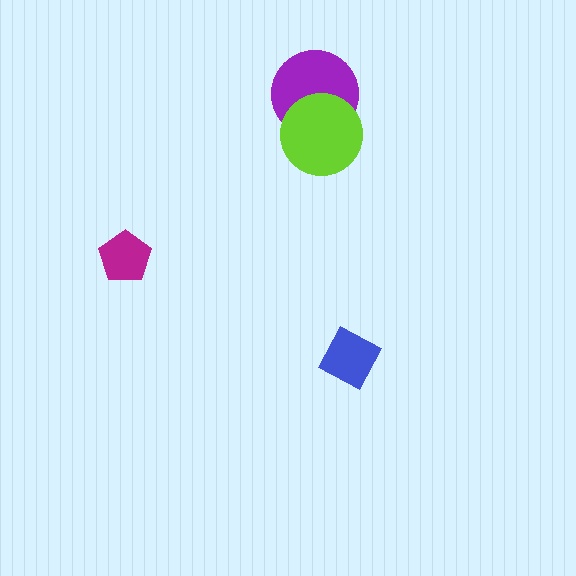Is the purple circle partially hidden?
Yes, it is partially covered by another shape.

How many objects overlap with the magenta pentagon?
0 objects overlap with the magenta pentagon.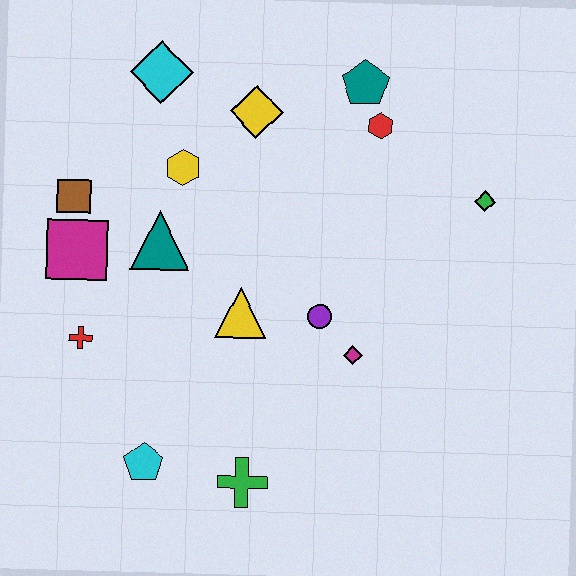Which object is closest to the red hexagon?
The teal pentagon is closest to the red hexagon.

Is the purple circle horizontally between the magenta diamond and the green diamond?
No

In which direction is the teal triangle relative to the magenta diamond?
The teal triangle is to the left of the magenta diamond.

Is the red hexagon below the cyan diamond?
Yes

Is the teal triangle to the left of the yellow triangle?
Yes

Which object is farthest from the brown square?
The green diamond is farthest from the brown square.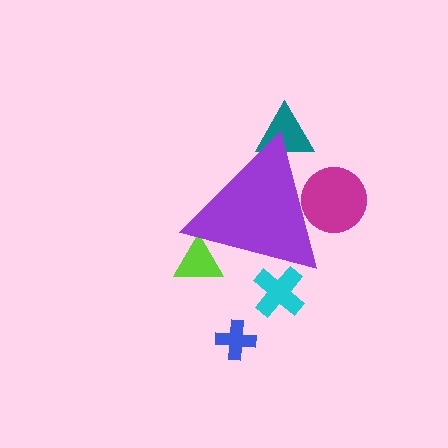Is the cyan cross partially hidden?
Yes, the cyan cross is partially hidden behind the purple triangle.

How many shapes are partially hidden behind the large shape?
4 shapes are partially hidden.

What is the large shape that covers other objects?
A purple triangle.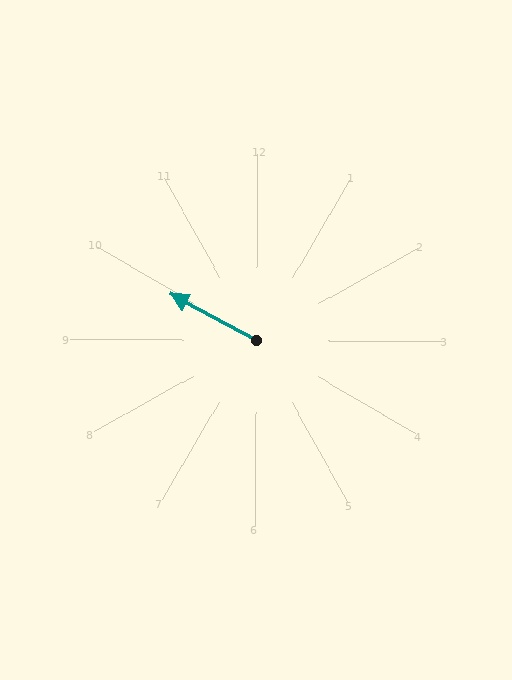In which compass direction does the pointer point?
Northwest.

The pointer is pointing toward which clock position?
Roughly 10 o'clock.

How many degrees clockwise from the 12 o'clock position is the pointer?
Approximately 298 degrees.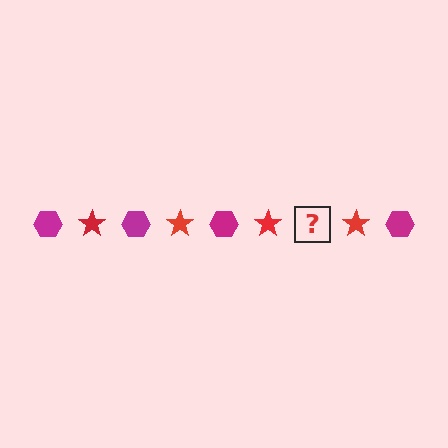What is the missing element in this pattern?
The missing element is a magenta hexagon.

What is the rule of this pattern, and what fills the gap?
The rule is that the pattern alternates between magenta hexagon and red star. The gap should be filled with a magenta hexagon.